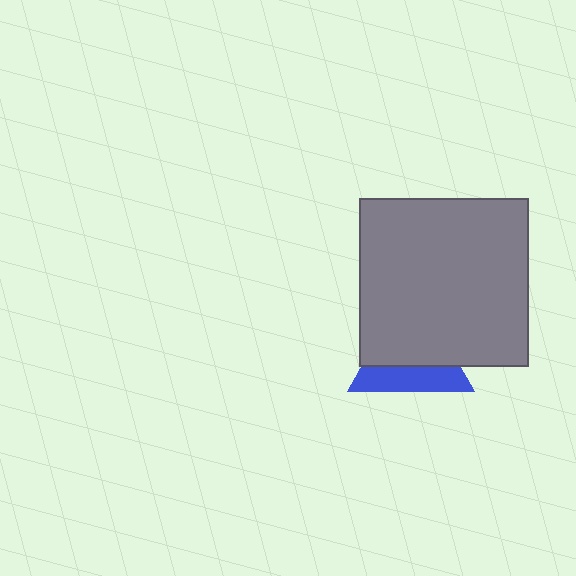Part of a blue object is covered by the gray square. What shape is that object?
It is a triangle.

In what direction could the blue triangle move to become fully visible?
The blue triangle could move down. That would shift it out from behind the gray square entirely.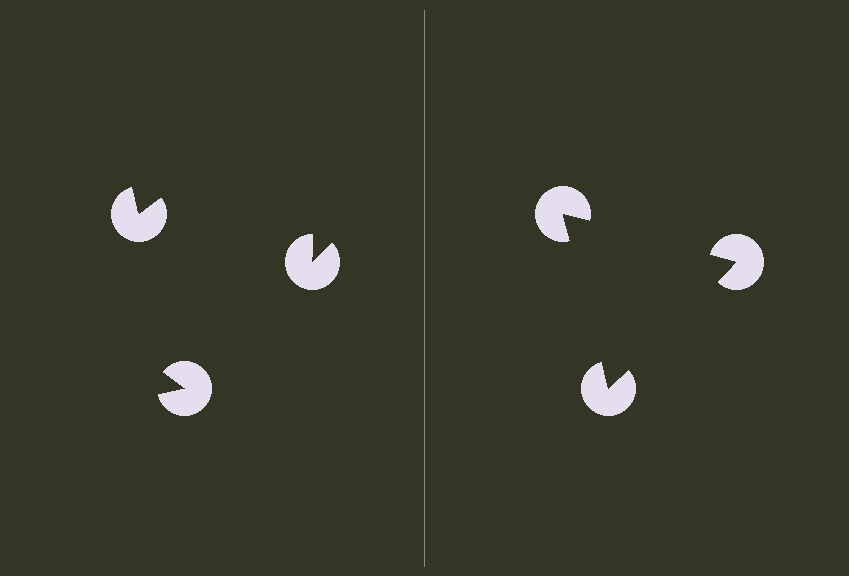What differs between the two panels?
The pac-man discs are positioned identically on both sides; only the wedge orientations differ. On the right they align to a triangle; on the left they are misaligned.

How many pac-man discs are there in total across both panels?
6 — 3 on each side.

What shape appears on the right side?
An illusory triangle.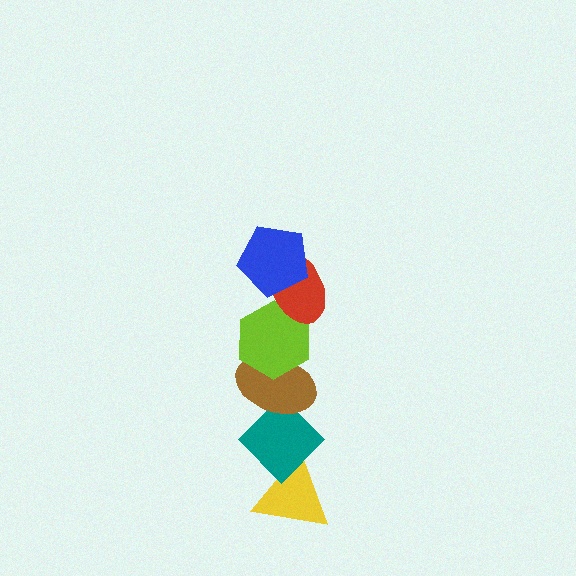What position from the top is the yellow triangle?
The yellow triangle is 6th from the top.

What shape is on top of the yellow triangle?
The teal diamond is on top of the yellow triangle.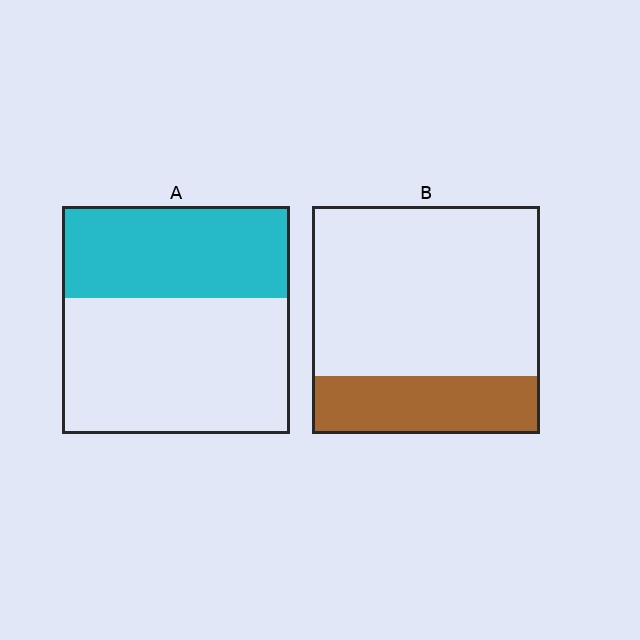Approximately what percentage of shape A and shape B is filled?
A is approximately 40% and B is approximately 25%.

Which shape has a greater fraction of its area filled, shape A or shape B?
Shape A.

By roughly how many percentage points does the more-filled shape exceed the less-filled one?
By roughly 15 percentage points (A over B).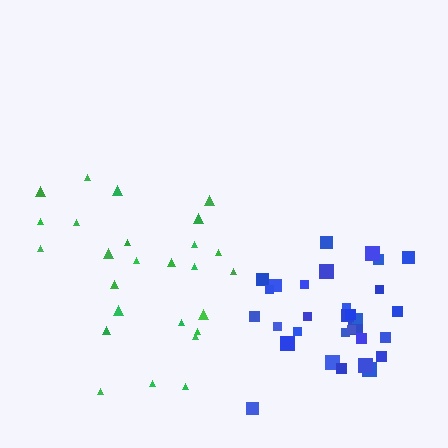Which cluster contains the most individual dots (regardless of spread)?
Blue (32).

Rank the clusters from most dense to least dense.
blue, green.